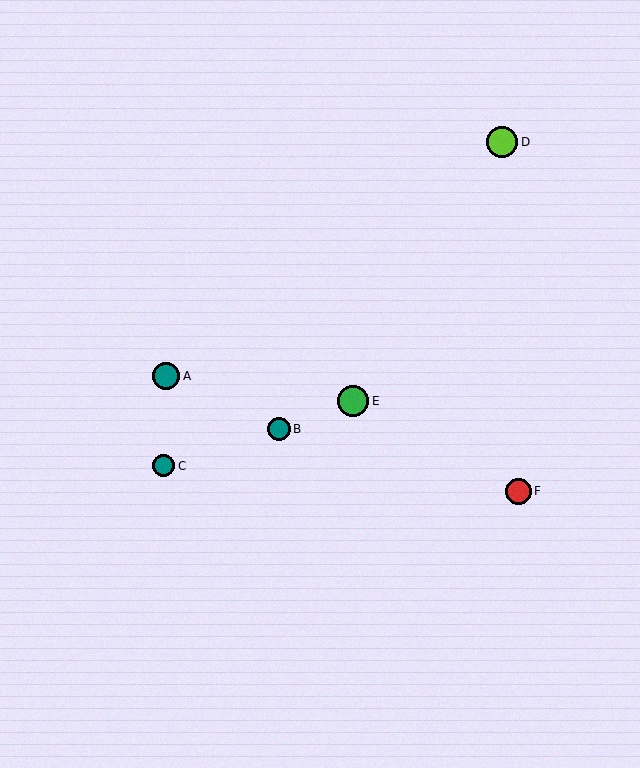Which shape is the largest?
The lime circle (labeled D) is the largest.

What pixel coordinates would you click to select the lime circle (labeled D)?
Click at (502, 142) to select the lime circle D.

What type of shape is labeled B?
Shape B is a teal circle.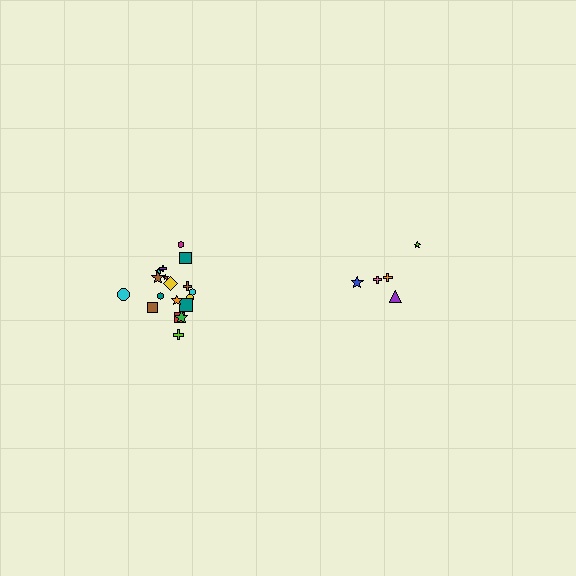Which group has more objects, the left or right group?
The left group.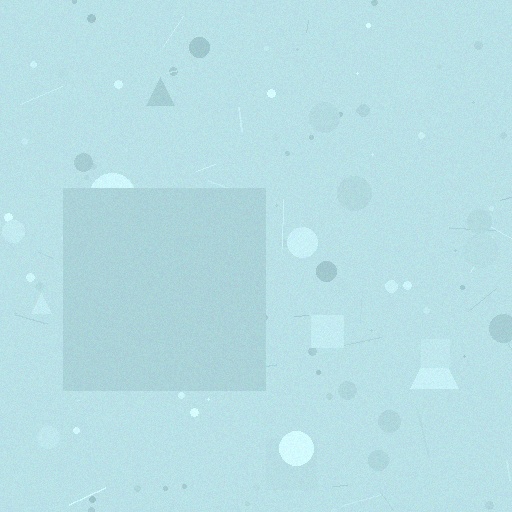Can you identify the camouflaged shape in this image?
The camouflaged shape is a square.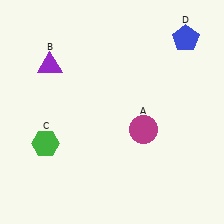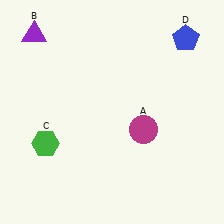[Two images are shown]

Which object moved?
The purple triangle (B) moved up.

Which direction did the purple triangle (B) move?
The purple triangle (B) moved up.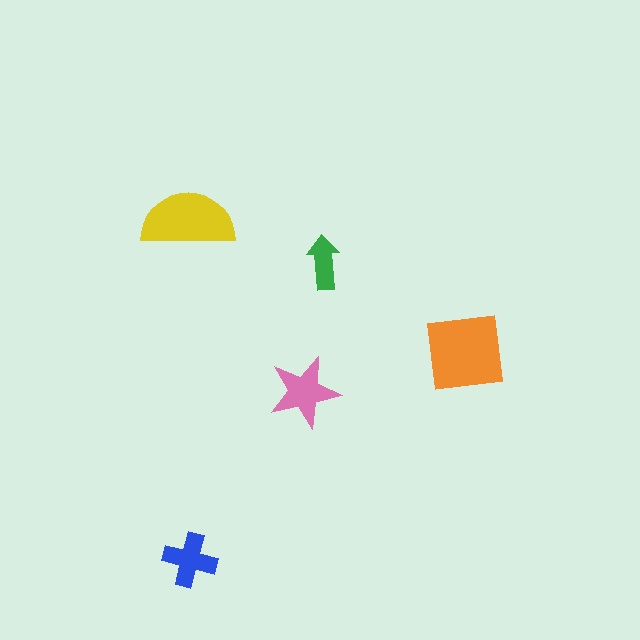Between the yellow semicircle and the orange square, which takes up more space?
The orange square.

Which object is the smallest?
The green arrow.